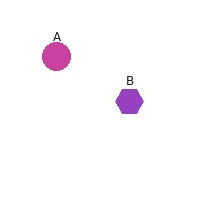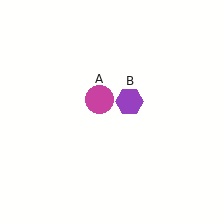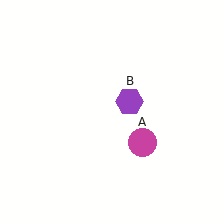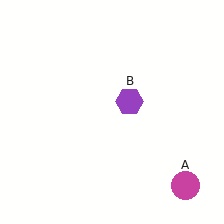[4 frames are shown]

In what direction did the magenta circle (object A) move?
The magenta circle (object A) moved down and to the right.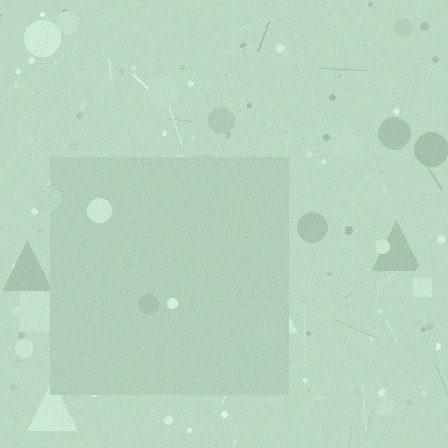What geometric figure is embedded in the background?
A square is embedded in the background.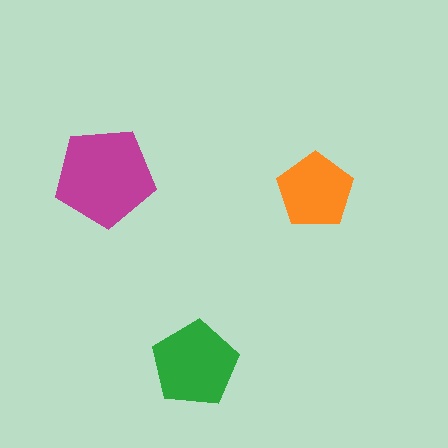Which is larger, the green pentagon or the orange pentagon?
The green one.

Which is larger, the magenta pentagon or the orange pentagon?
The magenta one.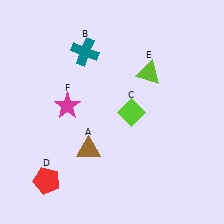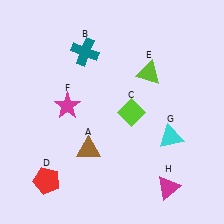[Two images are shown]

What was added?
A cyan triangle (G), a magenta triangle (H) were added in Image 2.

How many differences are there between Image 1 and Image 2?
There are 2 differences between the two images.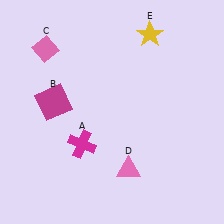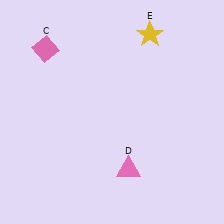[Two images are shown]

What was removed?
The magenta cross (A), the magenta square (B) were removed in Image 2.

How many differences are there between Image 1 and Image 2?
There are 2 differences between the two images.